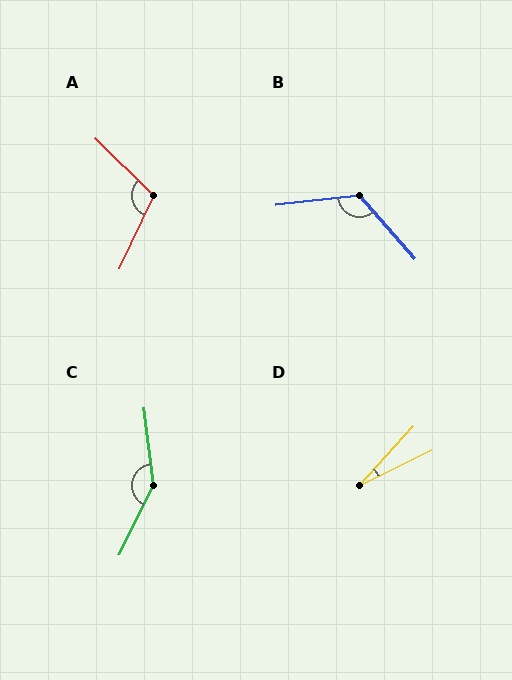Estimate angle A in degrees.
Approximately 110 degrees.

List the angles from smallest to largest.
D (21°), A (110°), B (124°), C (147°).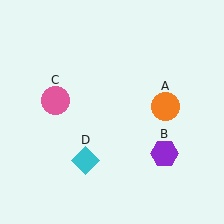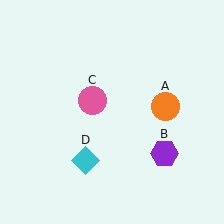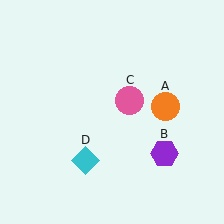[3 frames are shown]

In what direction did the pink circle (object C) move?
The pink circle (object C) moved right.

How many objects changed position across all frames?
1 object changed position: pink circle (object C).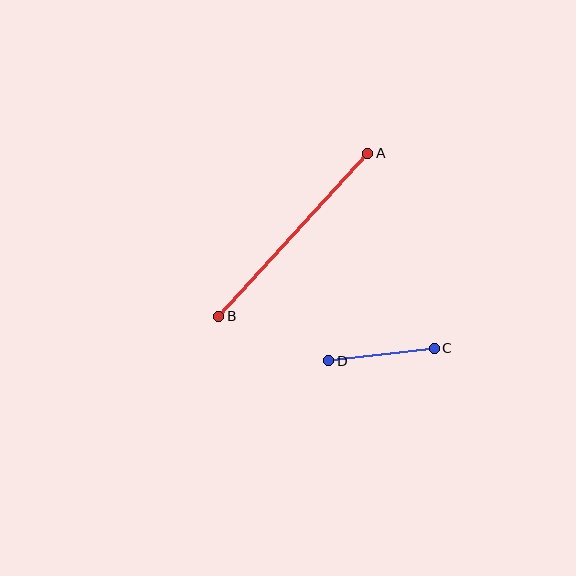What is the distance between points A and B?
The distance is approximately 221 pixels.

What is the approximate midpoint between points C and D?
The midpoint is at approximately (381, 355) pixels.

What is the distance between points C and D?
The distance is approximately 106 pixels.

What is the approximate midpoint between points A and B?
The midpoint is at approximately (293, 235) pixels.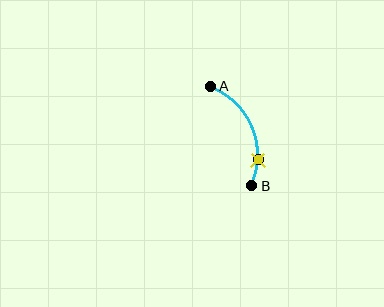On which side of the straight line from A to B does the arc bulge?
The arc bulges to the right of the straight line connecting A and B.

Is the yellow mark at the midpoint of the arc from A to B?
No. The yellow mark lies on the arc but is closer to endpoint B. The arc midpoint would be at the point on the curve equidistant along the arc from both A and B.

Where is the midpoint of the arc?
The arc midpoint is the point on the curve farthest from the straight line joining A and B. It sits to the right of that line.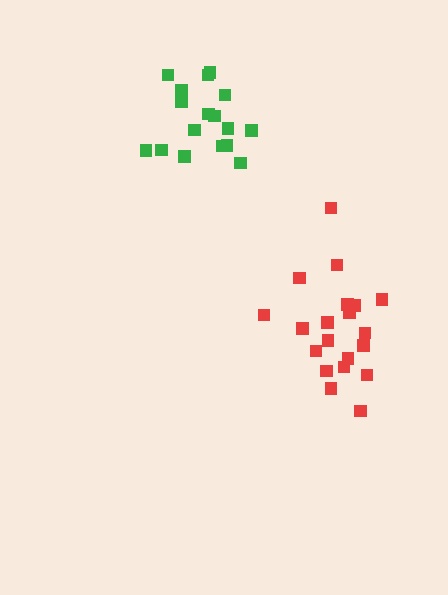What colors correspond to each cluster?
The clusters are colored: green, red.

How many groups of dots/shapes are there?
There are 2 groups.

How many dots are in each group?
Group 1: 17 dots, Group 2: 20 dots (37 total).